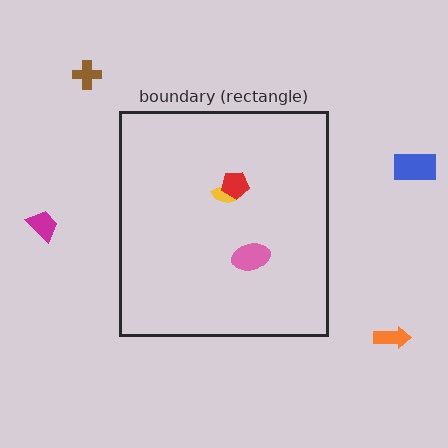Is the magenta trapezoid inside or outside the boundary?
Outside.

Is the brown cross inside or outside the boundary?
Outside.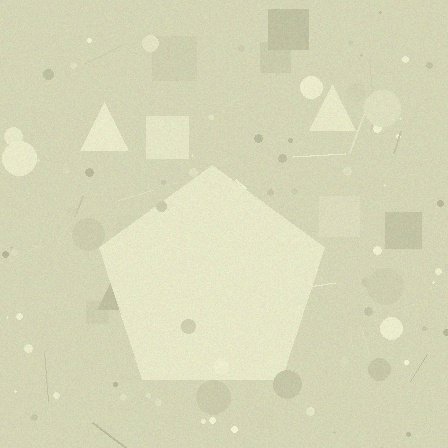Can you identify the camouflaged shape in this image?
The camouflaged shape is a pentagon.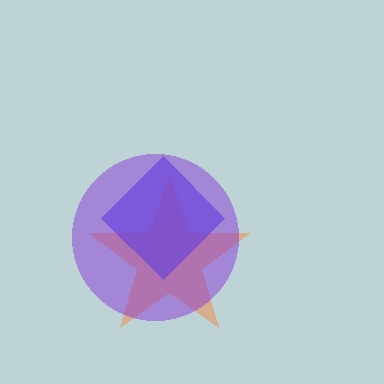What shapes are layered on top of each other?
The layered shapes are: an orange star, a blue diamond, a purple circle.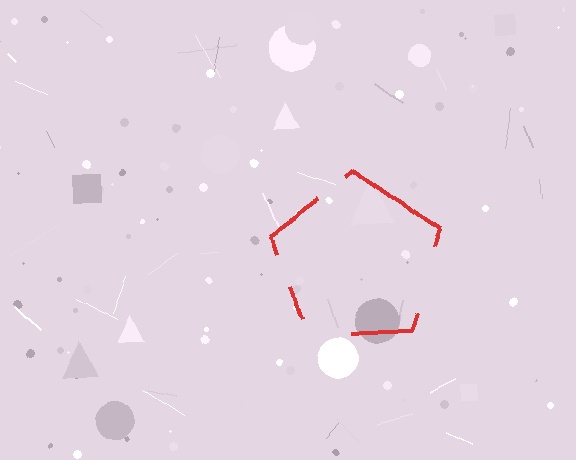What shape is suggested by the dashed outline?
The dashed outline suggests a pentagon.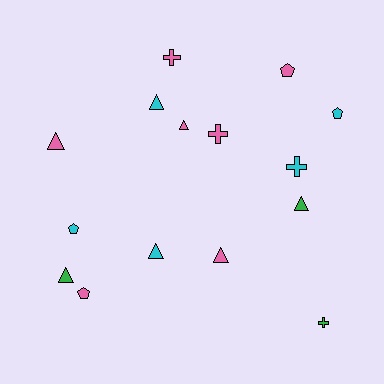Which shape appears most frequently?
Triangle, with 7 objects.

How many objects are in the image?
There are 15 objects.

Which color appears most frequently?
Pink, with 7 objects.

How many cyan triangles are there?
There are 2 cyan triangles.